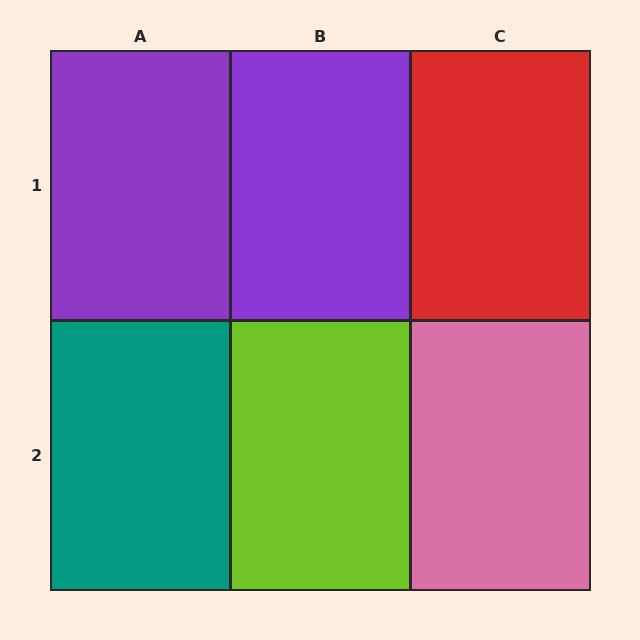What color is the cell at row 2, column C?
Pink.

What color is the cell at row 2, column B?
Lime.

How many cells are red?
1 cell is red.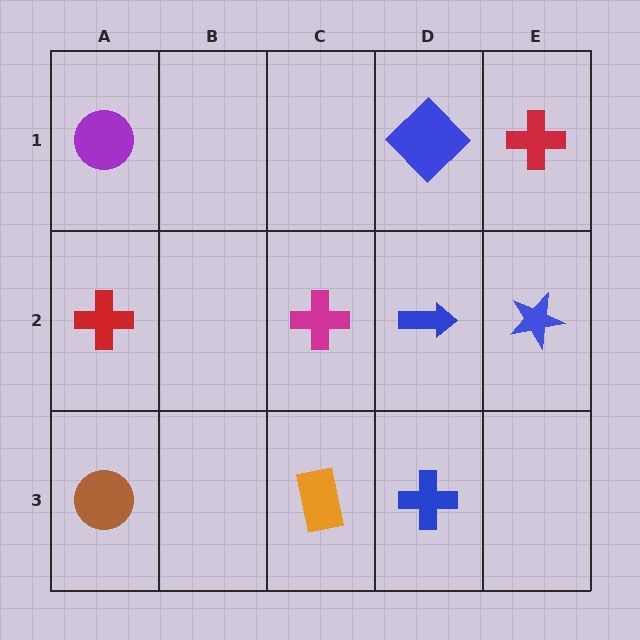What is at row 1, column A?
A purple circle.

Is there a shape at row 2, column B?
No, that cell is empty.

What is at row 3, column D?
A blue cross.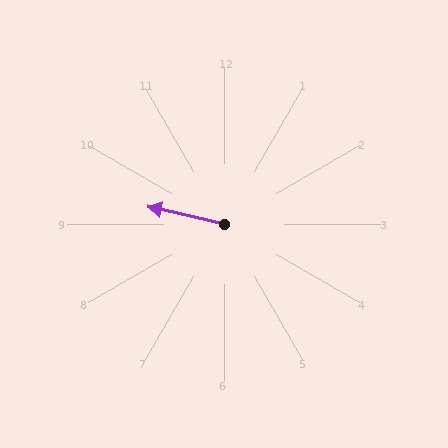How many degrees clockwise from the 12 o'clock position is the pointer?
Approximately 283 degrees.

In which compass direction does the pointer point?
West.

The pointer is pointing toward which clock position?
Roughly 9 o'clock.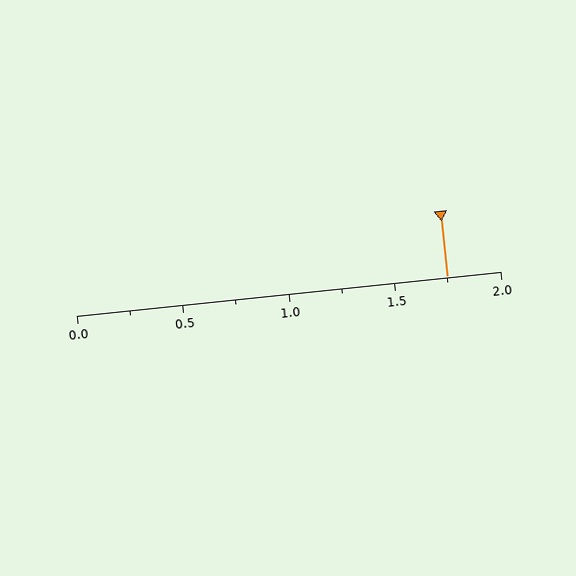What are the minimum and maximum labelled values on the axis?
The axis runs from 0.0 to 2.0.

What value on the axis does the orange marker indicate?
The marker indicates approximately 1.75.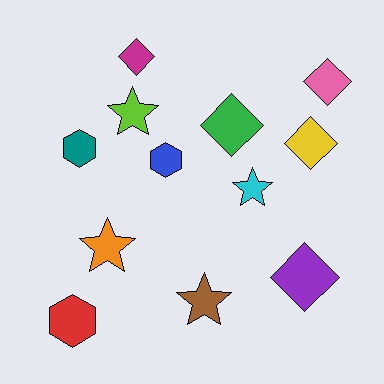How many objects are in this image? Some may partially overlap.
There are 12 objects.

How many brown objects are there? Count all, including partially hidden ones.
There is 1 brown object.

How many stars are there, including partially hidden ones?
There are 4 stars.